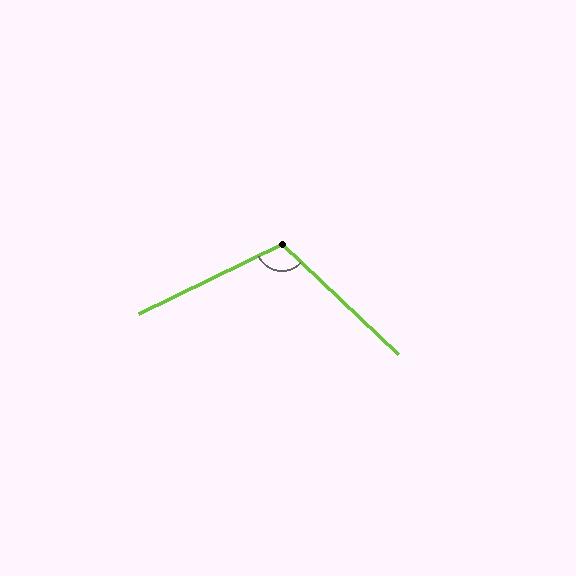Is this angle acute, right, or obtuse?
It is obtuse.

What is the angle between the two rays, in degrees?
Approximately 111 degrees.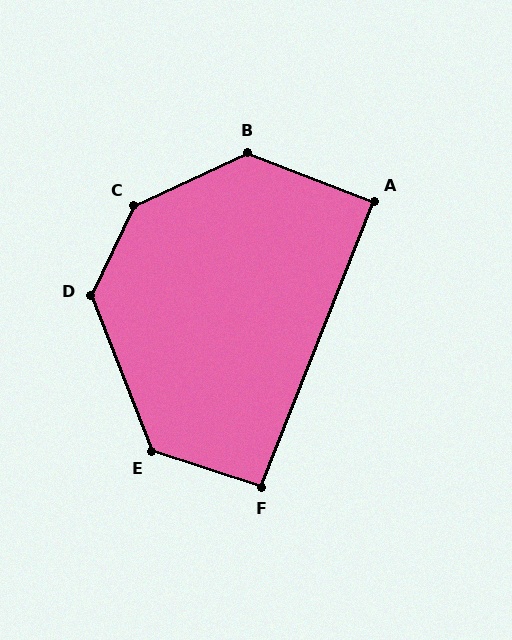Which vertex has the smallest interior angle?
A, at approximately 89 degrees.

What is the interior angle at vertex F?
Approximately 93 degrees (approximately right).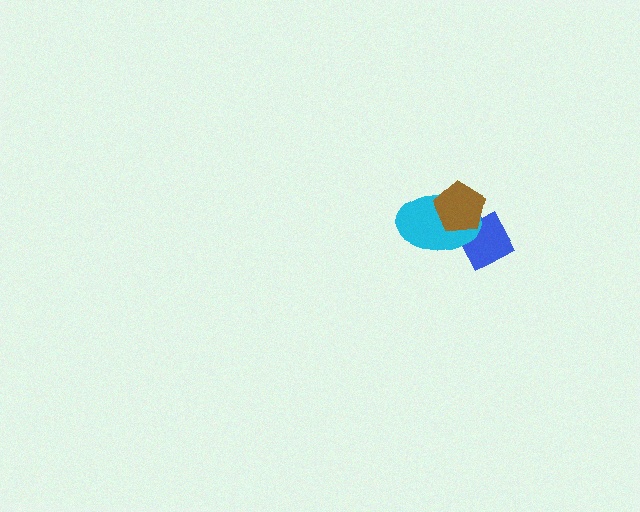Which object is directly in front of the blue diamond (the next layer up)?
The cyan ellipse is directly in front of the blue diamond.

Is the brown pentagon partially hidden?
No, no other shape covers it.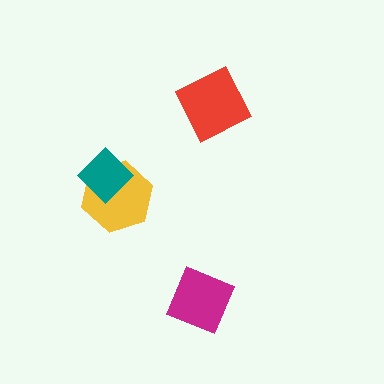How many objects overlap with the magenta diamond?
0 objects overlap with the magenta diamond.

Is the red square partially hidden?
No, no other shape covers it.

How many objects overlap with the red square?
0 objects overlap with the red square.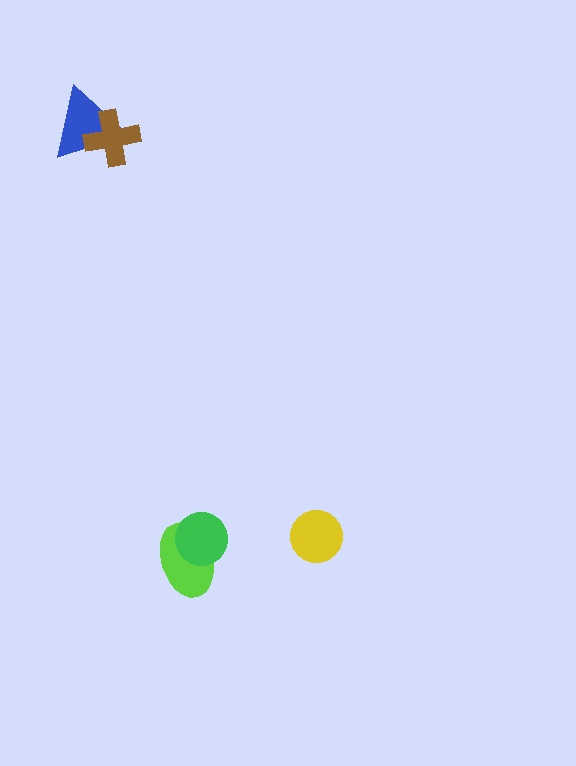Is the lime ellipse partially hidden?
Yes, it is partially covered by another shape.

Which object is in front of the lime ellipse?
The green circle is in front of the lime ellipse.